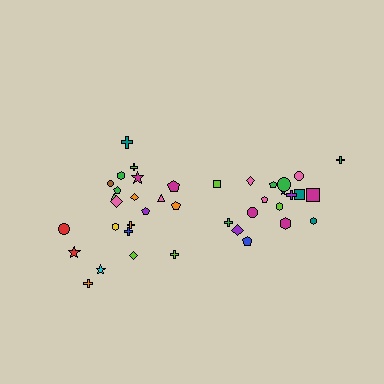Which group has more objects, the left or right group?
The left group.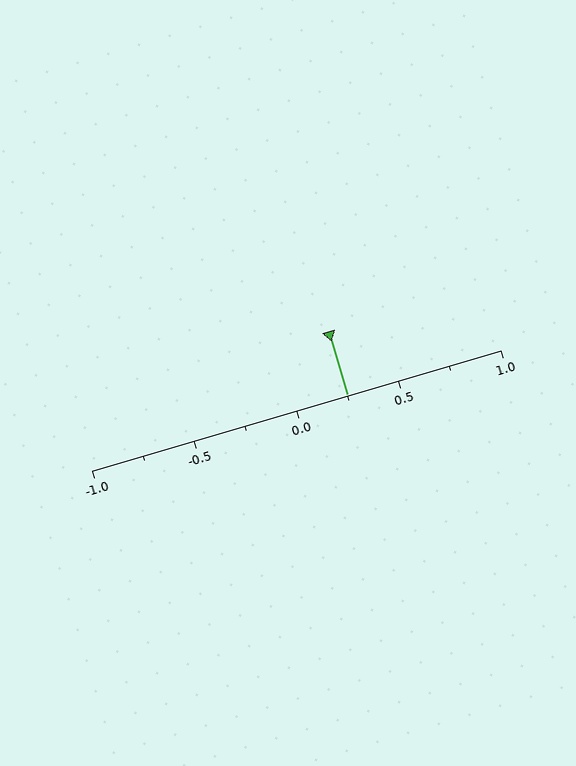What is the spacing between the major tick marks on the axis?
The major ticks are spaced 0.5 apart.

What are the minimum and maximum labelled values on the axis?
The axis runs from -1.0 to 1.0.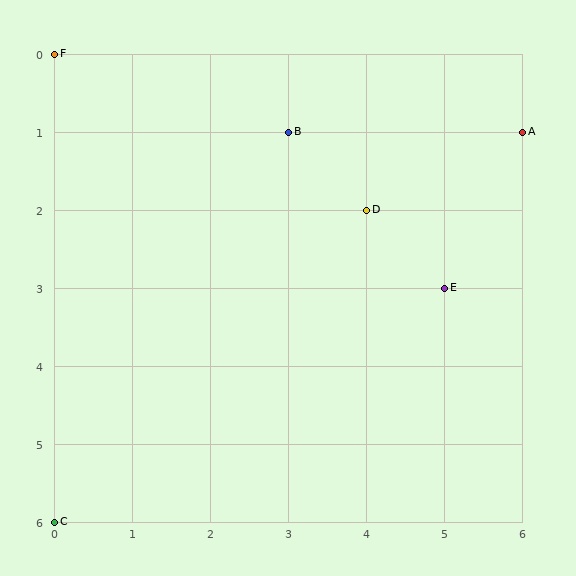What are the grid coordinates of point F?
Point F is at grid coordinates (0, 0).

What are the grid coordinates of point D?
Point D is at grid coordinates (4, 2).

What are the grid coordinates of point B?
Point B is at grid coordinates (3, 1).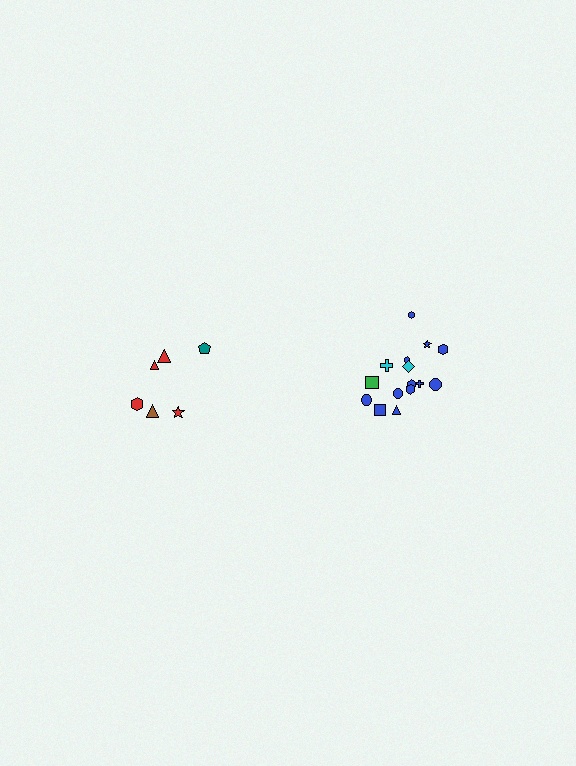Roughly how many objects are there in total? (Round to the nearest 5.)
Roughly 20 objects in total.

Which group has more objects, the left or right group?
The right group.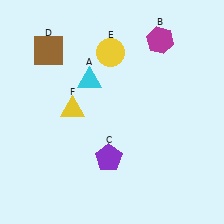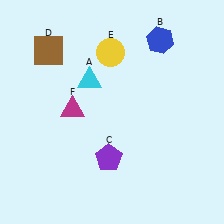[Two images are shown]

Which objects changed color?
B changed from magenta to blue. F changed from yellow to magenta.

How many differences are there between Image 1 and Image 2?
There are 2 differences between the two images.